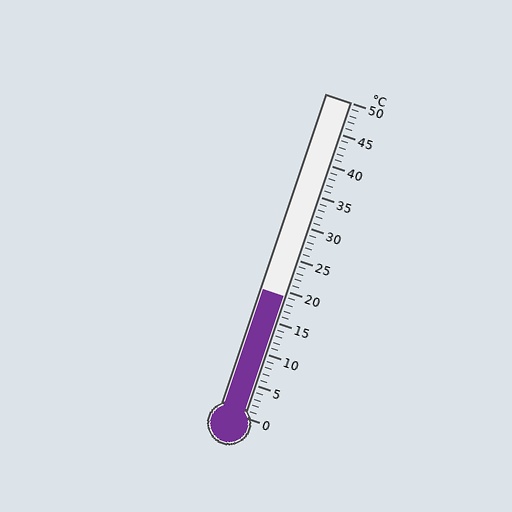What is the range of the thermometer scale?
The thermometer scale ranges from 0°C to 50°C.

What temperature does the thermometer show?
The thermometer shows approximately 19°C.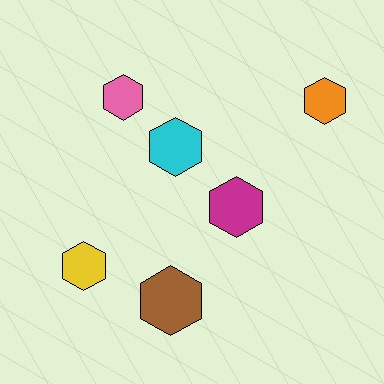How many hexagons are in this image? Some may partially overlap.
There are 6 hexagons.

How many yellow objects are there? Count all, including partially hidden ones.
There is 1 yellow object.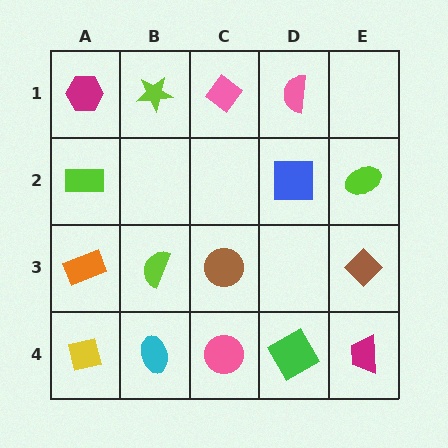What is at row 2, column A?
A lime rectangle.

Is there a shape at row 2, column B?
No, that cell is empty.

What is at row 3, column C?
A brown circle.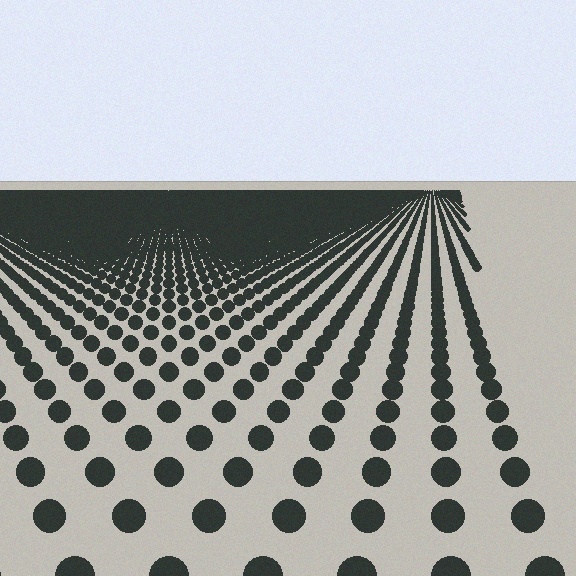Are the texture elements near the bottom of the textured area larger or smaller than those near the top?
Larger. Near the bottom, elements are closer to the viewer and appear at a bigger on-screen size.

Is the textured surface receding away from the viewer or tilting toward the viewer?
The surface is receding away from the viewer. Texture elements get smaller and denser toward the top.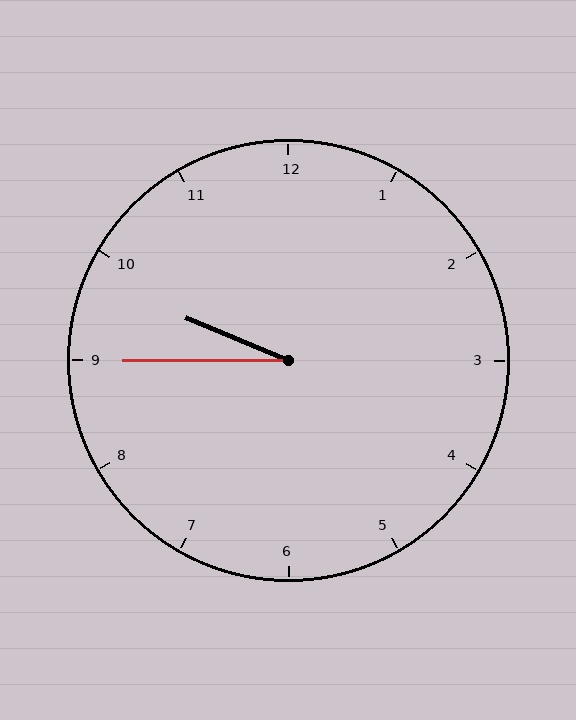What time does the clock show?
9:45.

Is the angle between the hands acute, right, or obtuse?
It is acute.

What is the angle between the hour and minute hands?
Approximately 22 degrees.